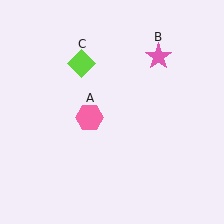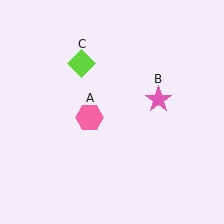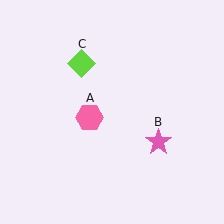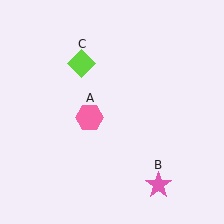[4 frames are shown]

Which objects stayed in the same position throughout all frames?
Pink hexagon (object A) and lime diamond (object C) remained stationary.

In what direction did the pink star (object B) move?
The pink star (object B) moved down.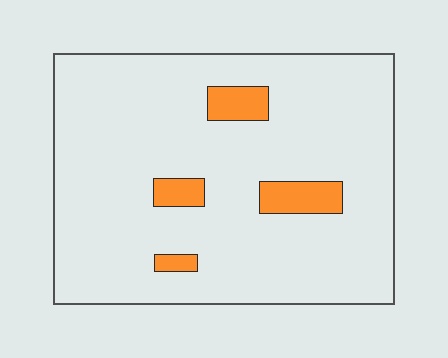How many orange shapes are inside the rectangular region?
4.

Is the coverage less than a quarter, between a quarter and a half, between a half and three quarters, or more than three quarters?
Less than a quarter.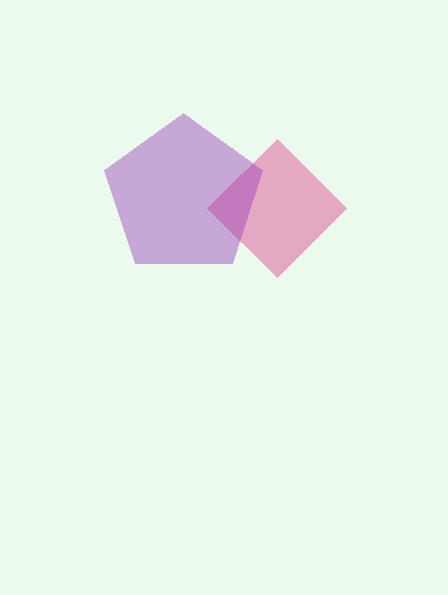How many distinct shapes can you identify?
There are 2 distinct shapes: a pink diamond, a purple pentagon.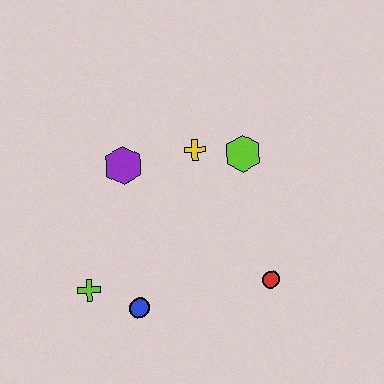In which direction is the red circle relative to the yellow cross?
The red circle is below the yellow cross.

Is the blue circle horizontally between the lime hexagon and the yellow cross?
No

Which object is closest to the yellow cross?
The lime hexagon is closest to the yellow cross.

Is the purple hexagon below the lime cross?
No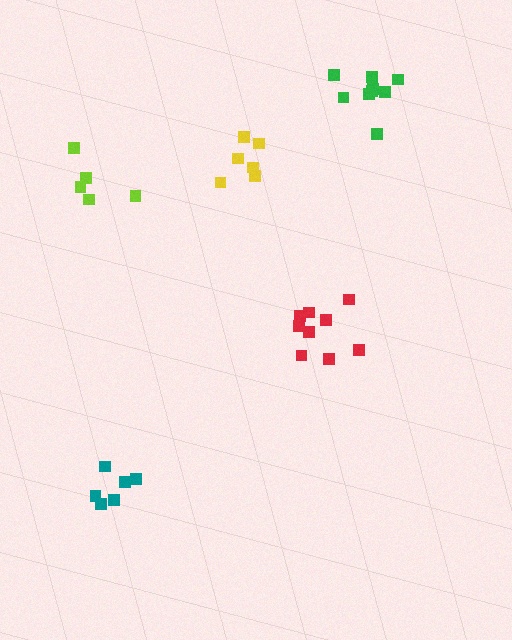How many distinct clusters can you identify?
There are 5 distinct clusters.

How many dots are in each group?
Group 1: 6 dots, Group 2: 6 dots, Group 3: 6 dots, Group 4: 9 dots, Group 5: 9 dots (36 total).